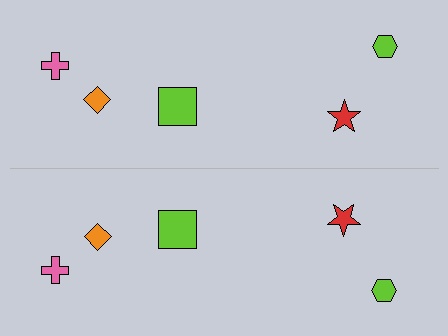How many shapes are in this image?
There are 10 shapes in this image.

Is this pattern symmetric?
Yes, this pattern has bilateral (reflection) symmetry.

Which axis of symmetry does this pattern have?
The pattern has a horizontal axis of symmetry running through the center of the image.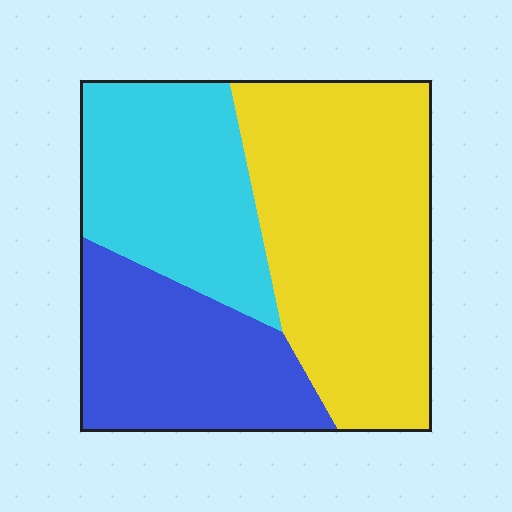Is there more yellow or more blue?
Yellow.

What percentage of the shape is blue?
Blue takes up about one quarter (1/4) of the shape.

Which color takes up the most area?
Yellow, at roughly 45%.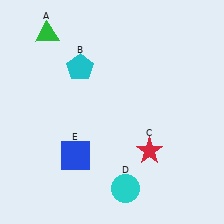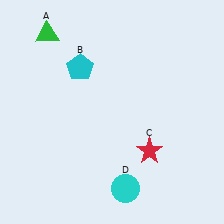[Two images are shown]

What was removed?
The blue square (E) was removed in Image 2.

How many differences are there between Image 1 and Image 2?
There is 1 difference between the two images.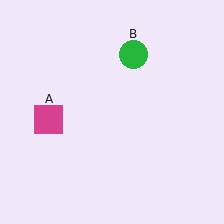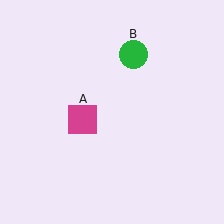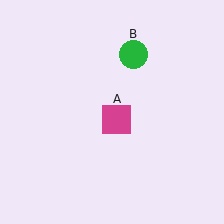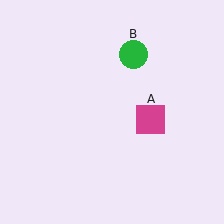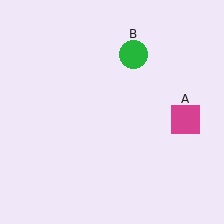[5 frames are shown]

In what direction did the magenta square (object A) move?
The magenta square (object A) moved right.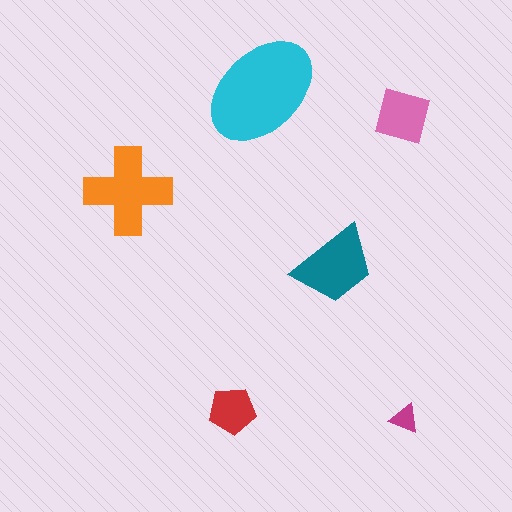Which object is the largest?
The cyan ellipse.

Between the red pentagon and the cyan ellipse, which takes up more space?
The cyan ellipse.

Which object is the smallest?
The magenta triangle.